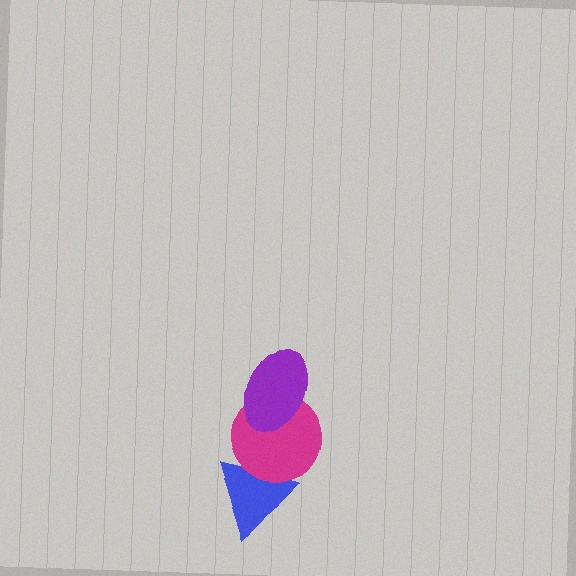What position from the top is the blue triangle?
The blue triangle is 3rd from the top.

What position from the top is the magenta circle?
The magenta circle is 2nd from the top.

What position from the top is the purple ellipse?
The purple ellipse is 1st from the top.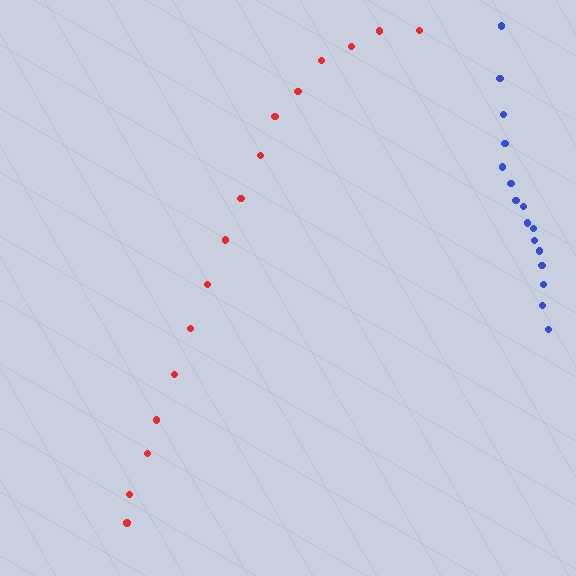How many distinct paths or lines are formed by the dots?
There are 2 distinct paths.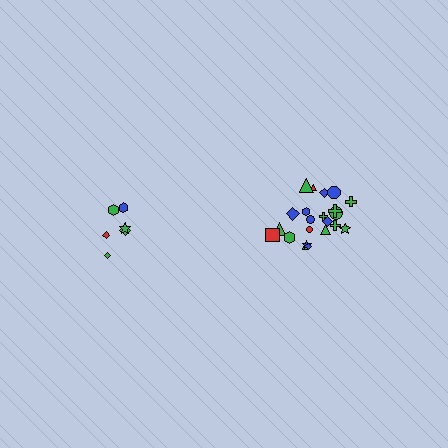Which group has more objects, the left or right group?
The right group.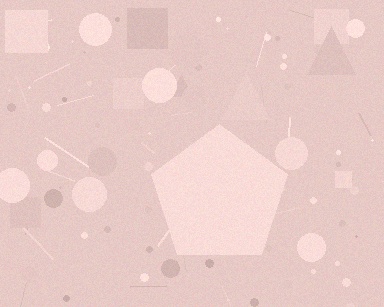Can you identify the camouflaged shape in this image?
The camouflaged shape is a pentagon.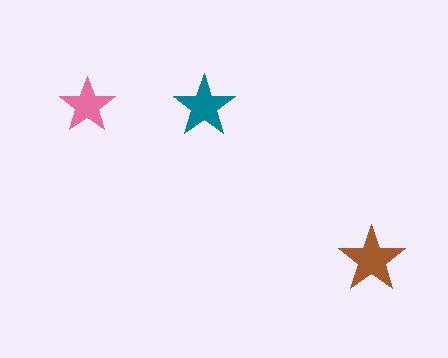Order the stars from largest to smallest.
the brown one, the teal one, the pink one.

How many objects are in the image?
There are 3 objects in the image.